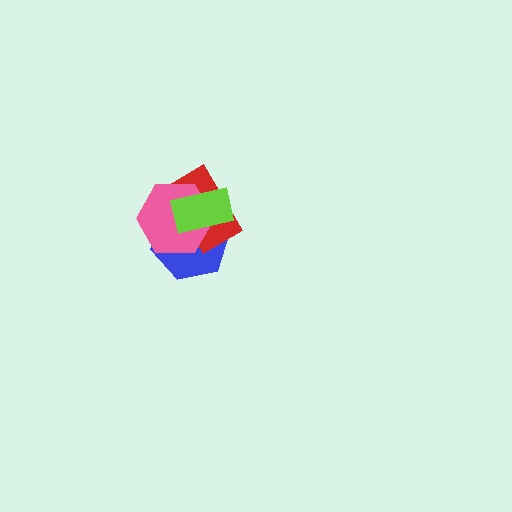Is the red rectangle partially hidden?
Yes, it is partially covered by another shape.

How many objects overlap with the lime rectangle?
3 objects overlap with the lime rectangle.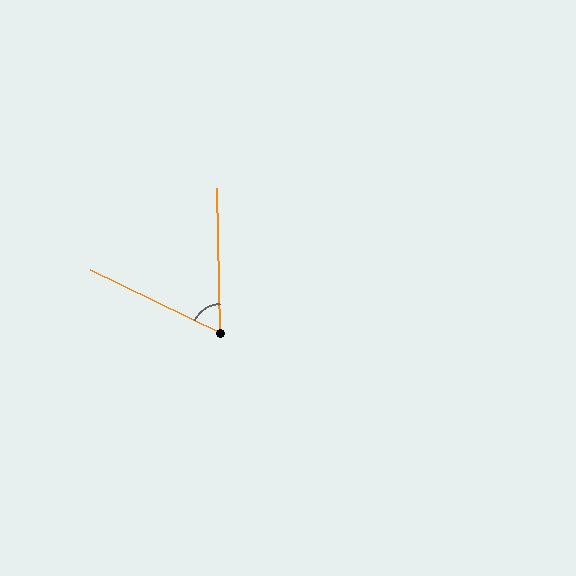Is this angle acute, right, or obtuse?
It is acute.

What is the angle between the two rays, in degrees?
Approximately 63 degrees.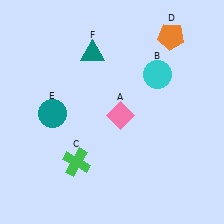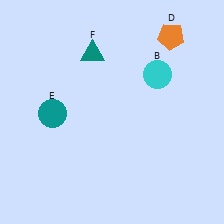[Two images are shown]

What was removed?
The green cross (C), the pink diamond (A) were removed in Image 2.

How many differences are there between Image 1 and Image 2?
There are 2 differences between the two images.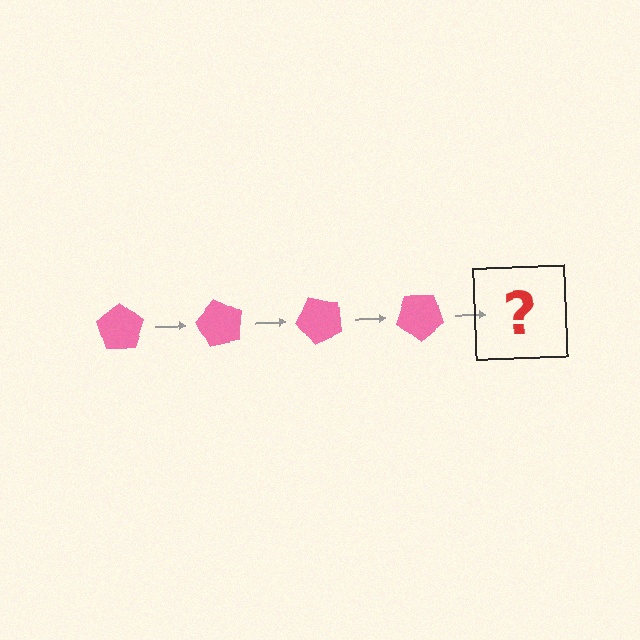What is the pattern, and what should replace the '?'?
The pattern is that the pentagon rotates 60 degrees each step. The '?' should be a pink pentagon rotated 240 degrees.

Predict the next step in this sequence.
The next step is a pink pentagon rotated 240 degrees.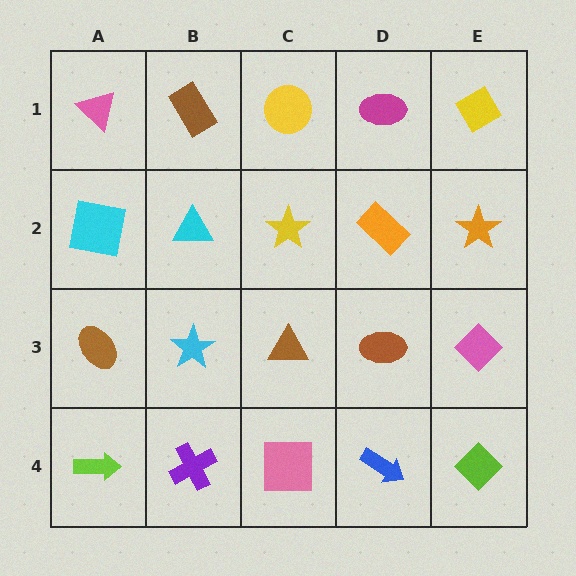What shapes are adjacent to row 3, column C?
A yellow star (row 2, column C), a pink square (row 4, column C), a cyan star (row 3, column B), a brown ellipse (row 3, column D).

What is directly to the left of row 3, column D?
A brown triangle.